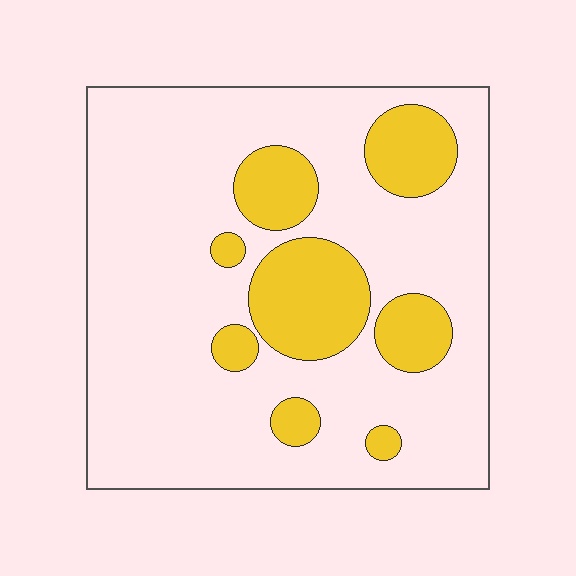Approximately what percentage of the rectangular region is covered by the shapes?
Approximately 20%.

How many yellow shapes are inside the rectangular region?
8.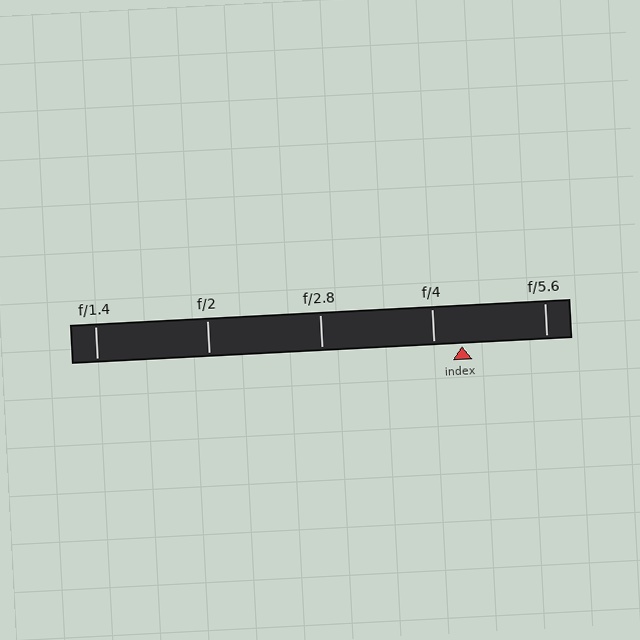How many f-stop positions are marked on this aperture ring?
There are 5 f-stop positions marked.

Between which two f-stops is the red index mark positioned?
The index mark is between f/4 and f/5.6.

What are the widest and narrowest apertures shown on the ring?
The widest aperture shown is f/1.4 and the narrowest is f/5.6.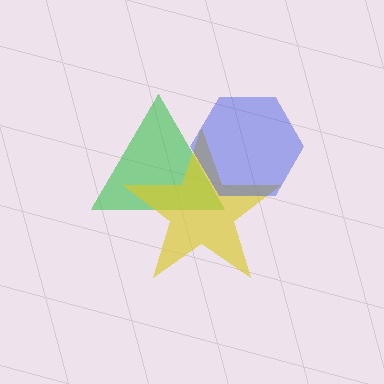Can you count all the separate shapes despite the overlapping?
Yes, there are 3 separate shapes.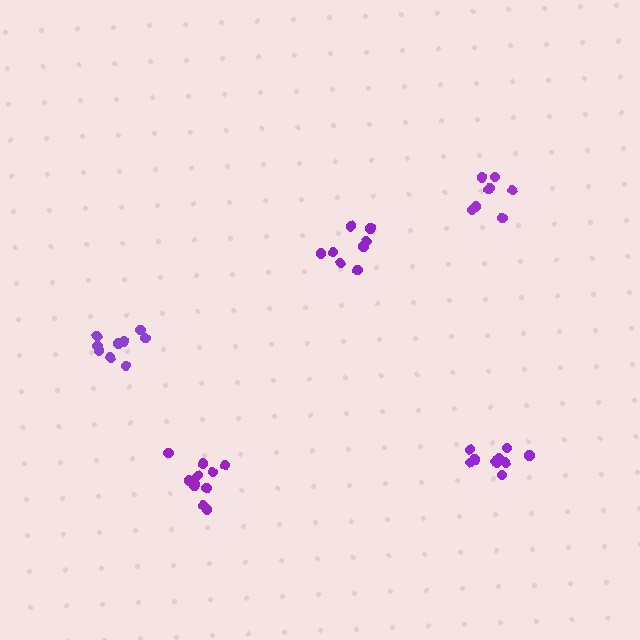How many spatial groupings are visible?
There are 5 spatial groupings.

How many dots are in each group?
Group 1: 11 dots, Group 2: 8 dots, Group 3: 10 dots, Group 4: 8 dots, Group 5: 9 dots (46 total).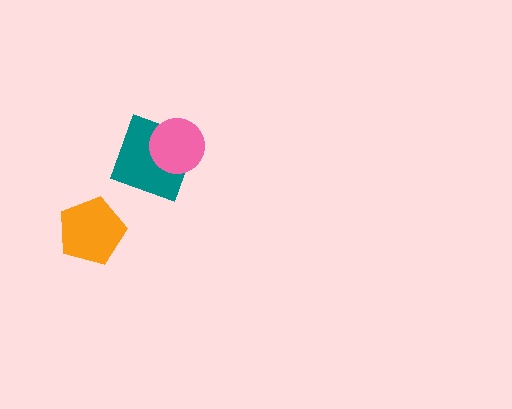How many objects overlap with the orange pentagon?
0 objects overlap with the orange pentagon.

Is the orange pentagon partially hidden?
No, no other shape covers it.